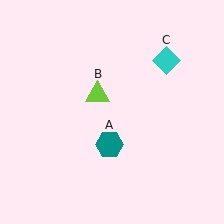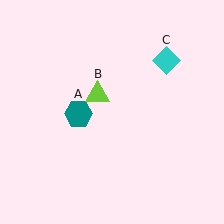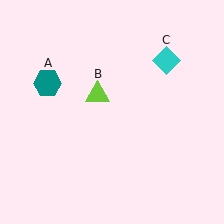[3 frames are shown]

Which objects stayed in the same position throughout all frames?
Lime triangle (object B) and cyan diamond (object C) remained stationary.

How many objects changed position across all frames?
1 object changed position: teal hexagon (object A).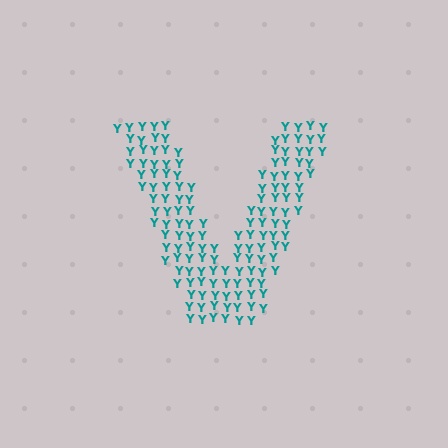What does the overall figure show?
The overall figure shows the letter V.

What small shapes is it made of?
It is made of small letter Y's.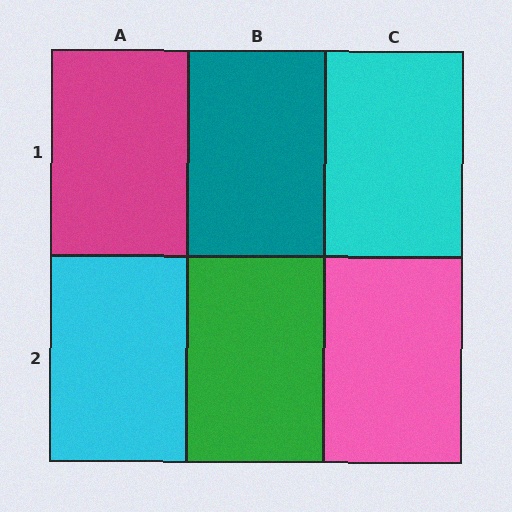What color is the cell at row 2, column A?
Cyan.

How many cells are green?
1 cell is green.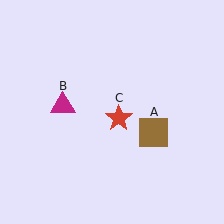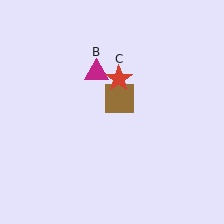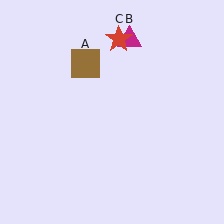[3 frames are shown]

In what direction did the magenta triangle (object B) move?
The magenta triangle (object B) moved up and to the right.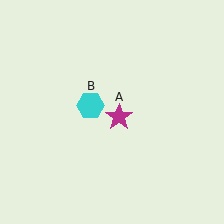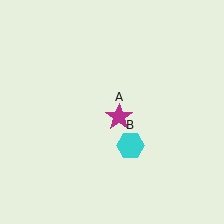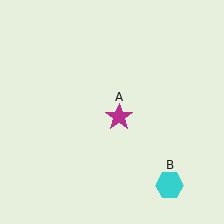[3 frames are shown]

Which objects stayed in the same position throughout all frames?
Magenta star (object A) remained stationary.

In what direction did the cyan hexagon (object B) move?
The cyan hexagon (object B) moved down and to the right.